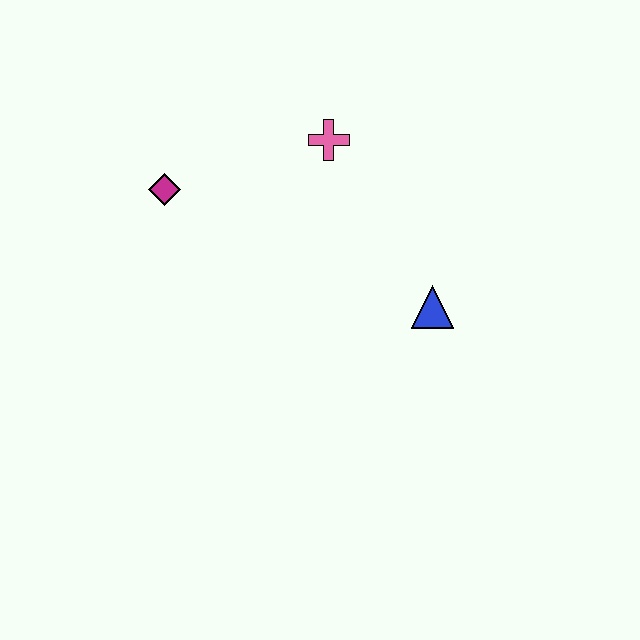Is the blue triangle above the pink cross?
No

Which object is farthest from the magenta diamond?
The blue triangle is farthest from the magenta diamond.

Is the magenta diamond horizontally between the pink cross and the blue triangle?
No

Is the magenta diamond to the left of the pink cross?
Yes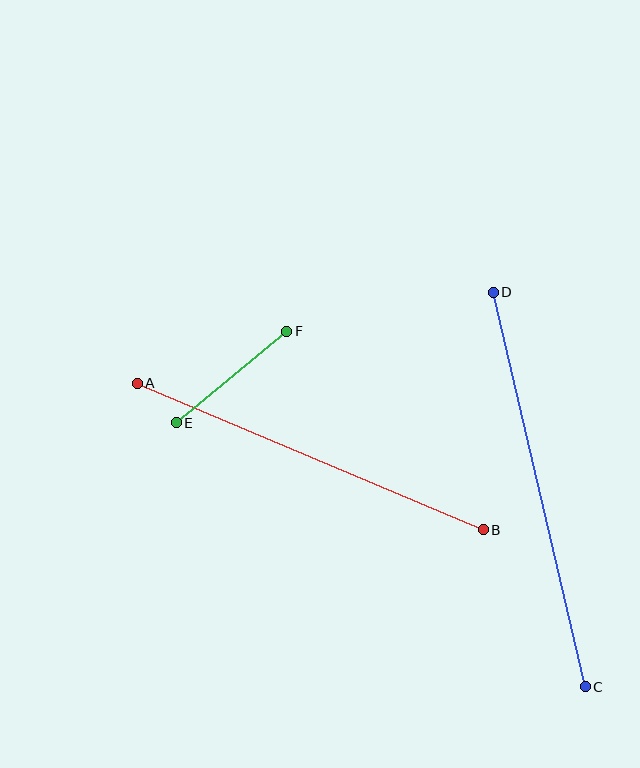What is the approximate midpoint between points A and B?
The midpoint is at approximately (310, 457) pixels.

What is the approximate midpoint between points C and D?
The midpoint is at approximately (539, 490) pixels.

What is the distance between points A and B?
The distance is approximately 376 pixels.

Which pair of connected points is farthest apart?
Points C and D are farthest apart.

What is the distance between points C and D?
The distance is approximately 405 pixels.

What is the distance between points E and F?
The distance is approximately 144 pixels.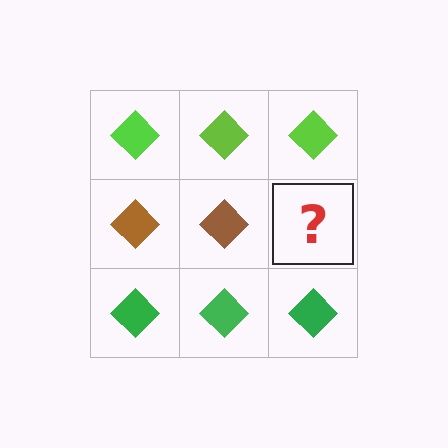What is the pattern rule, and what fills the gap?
The rule is that each row has a consistent color. The gap should be filled with a brown diamond.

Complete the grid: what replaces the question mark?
The question mark should be replaced with a brown diamond.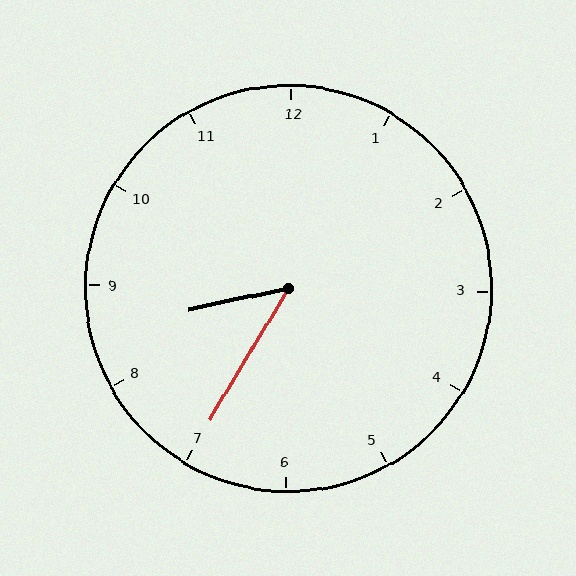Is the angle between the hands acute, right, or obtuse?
It is acute.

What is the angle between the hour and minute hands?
Approximately 48 degrees.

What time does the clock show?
8:35.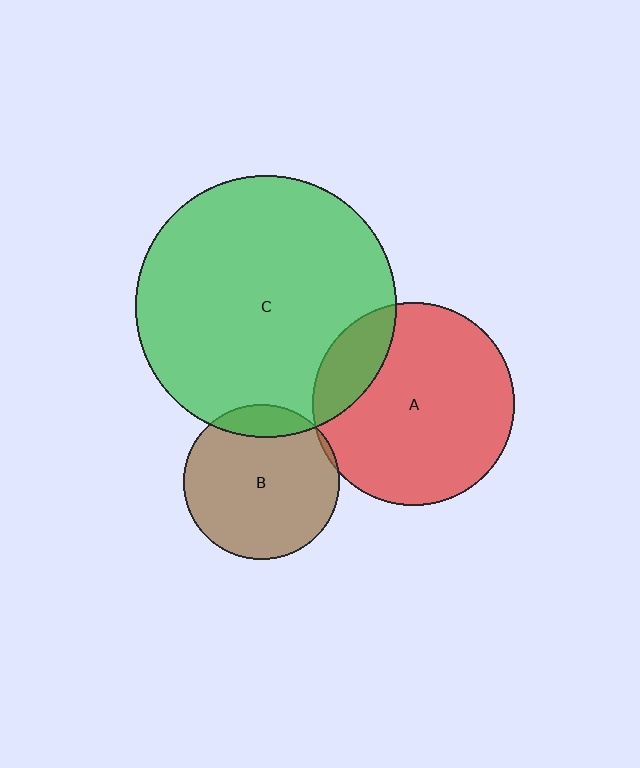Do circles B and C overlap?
Yes.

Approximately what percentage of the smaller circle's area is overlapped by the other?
Approximately 15%.